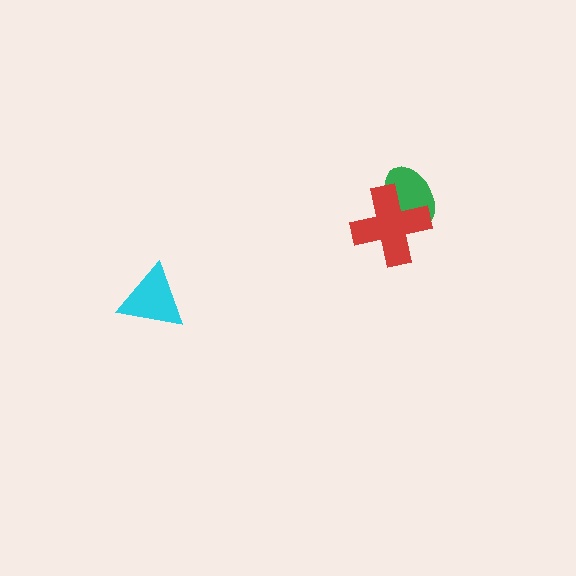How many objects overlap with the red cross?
1 object overlaps with the red cross.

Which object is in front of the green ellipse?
The red cross is in front of the green ellipse.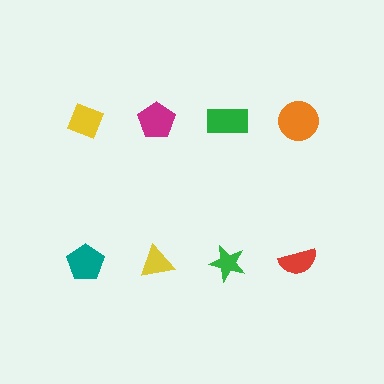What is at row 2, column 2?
A yellow triangle.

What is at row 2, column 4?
A red semicircle.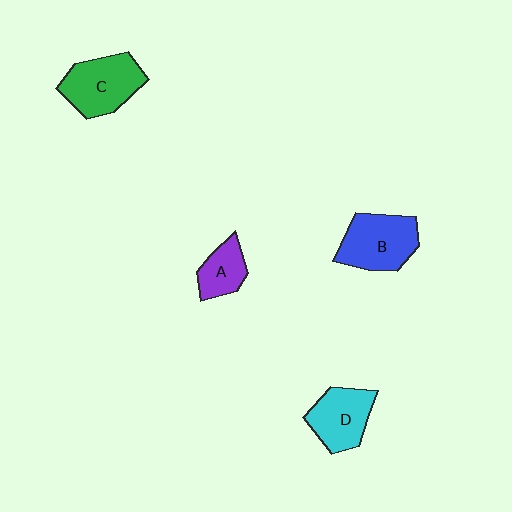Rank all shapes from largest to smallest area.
From largest to smallest: B (blue), C (green), D (cyan), A (purple).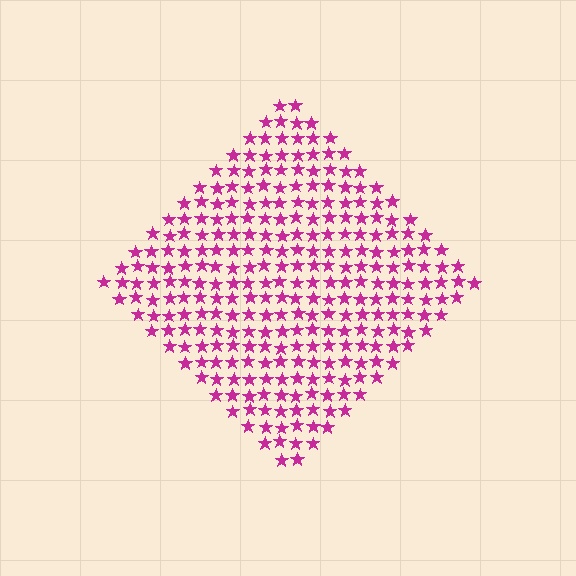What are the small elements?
The small elements are stars.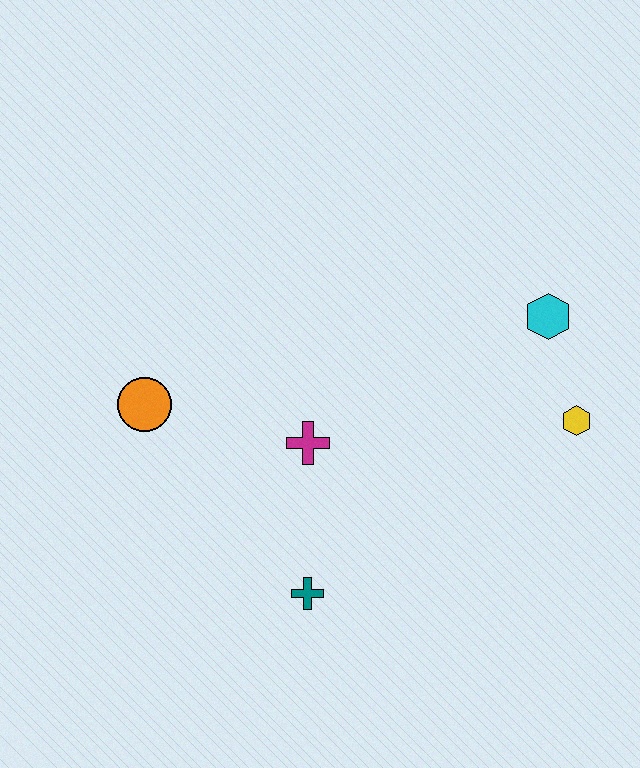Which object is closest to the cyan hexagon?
The yellow hexagon is closest to the cyan hexagon.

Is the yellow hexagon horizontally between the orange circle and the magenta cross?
No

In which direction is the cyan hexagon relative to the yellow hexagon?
The cyan hexagon is above the yellow hexagon.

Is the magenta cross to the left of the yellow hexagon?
Yes